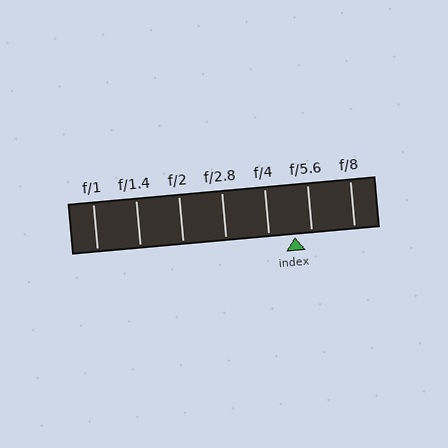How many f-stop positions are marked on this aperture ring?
There are 7 f-stop positions marked.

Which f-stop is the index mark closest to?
The index mark is closest to f/5.6.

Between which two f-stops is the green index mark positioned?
The index mark is between f/4 and f/5.6.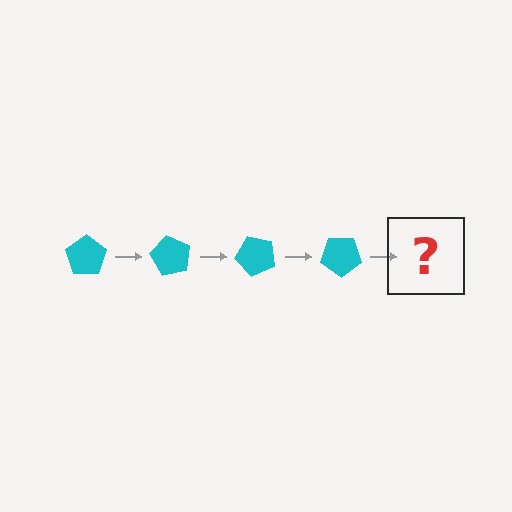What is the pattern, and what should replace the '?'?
The pattern is that the pentagon rotates 60 degrees each step. The '?' should be a cyan pentagon rotated 240 degrees.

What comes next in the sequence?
The next element should be a cyan pentagon rotated 240 degrees.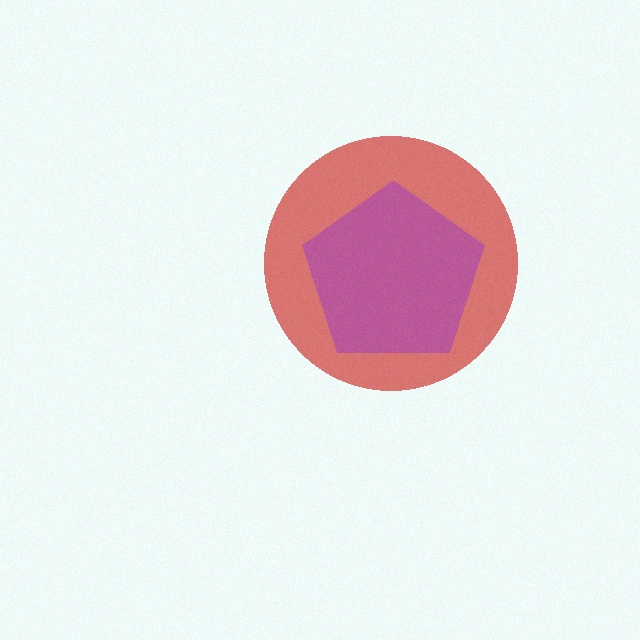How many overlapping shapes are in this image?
There are 2 overlapping shapes in the image.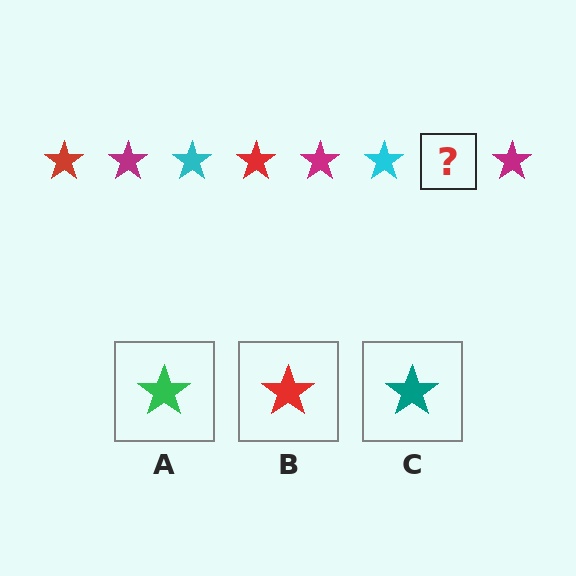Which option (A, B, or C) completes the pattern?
B.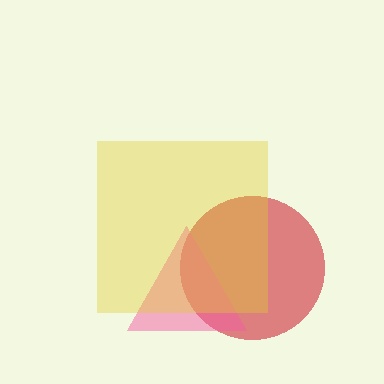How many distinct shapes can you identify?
There are 3 distinct shapes: a red circle, a pink triangle, a yellow square.